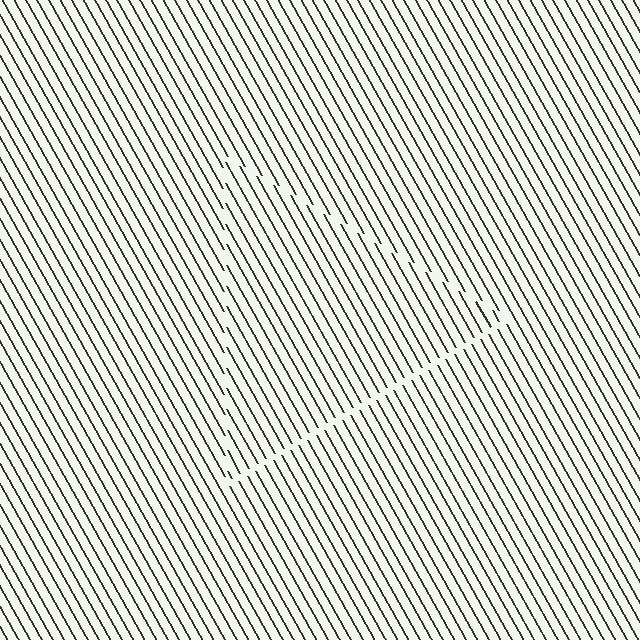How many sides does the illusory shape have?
3 sides — the line-ends trace a triangle.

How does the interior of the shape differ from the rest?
The interior of the shape contains the same grating, shifted by half a period — the contour is defined by the phase discontinuity where line-ends from the inner and outer gratings abut.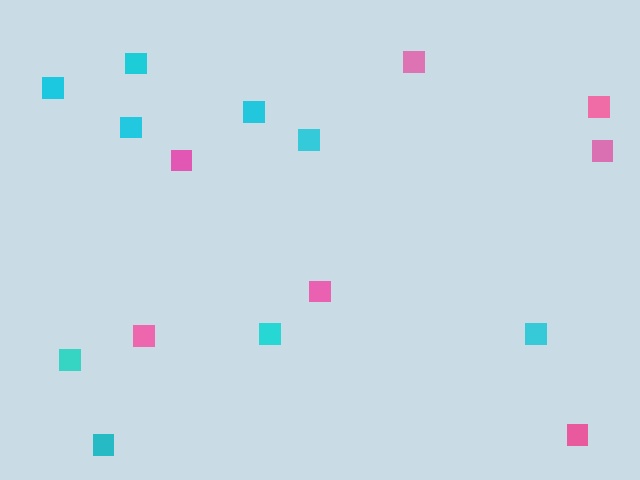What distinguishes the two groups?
There are 2 groups: one group of cyan squares (9) and one group of pink squares (7).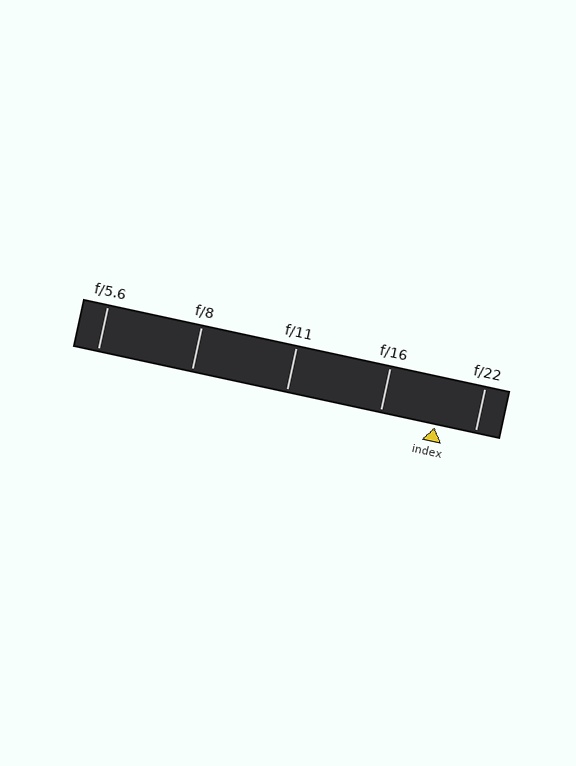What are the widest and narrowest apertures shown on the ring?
The widest aperture shown is f/5.6 and the narrowest is f/22.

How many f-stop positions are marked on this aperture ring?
There are 5 f-stop positions marked.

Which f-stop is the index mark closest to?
The index mark is closest to f/22.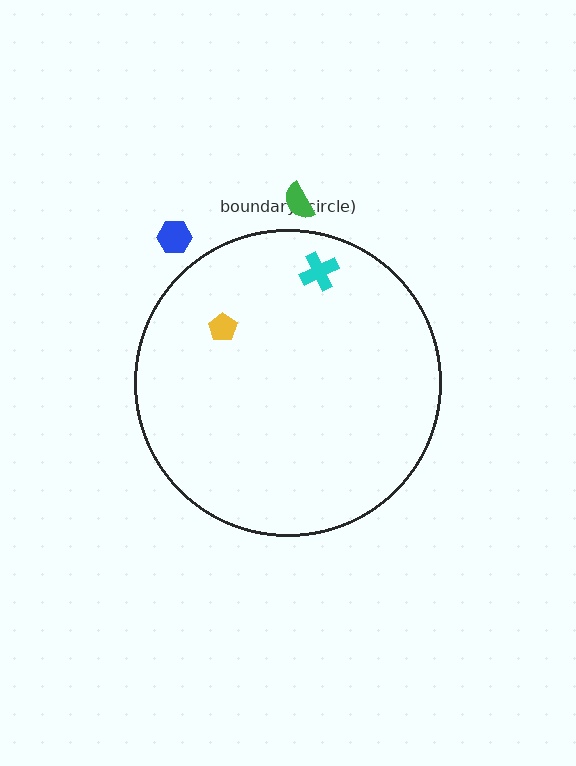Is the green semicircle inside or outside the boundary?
Outside.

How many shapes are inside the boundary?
2 inside, 2 outside.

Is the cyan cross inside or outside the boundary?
Inside.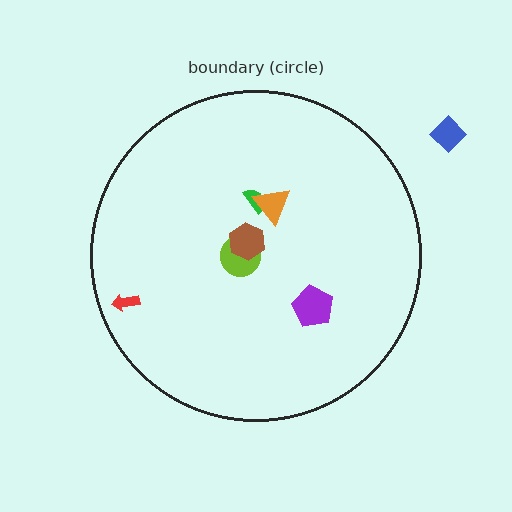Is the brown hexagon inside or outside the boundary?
Inside.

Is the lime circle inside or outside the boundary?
Inside.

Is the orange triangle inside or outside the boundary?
Inside.